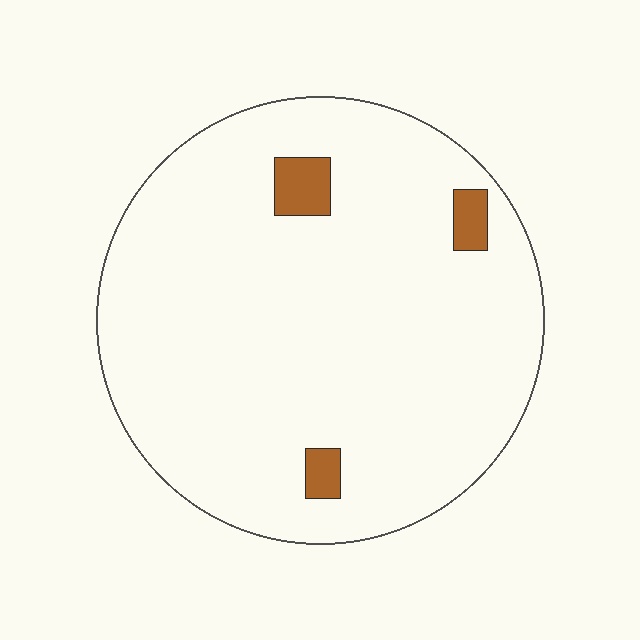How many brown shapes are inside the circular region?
3.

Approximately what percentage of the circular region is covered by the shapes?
Approximately 5%.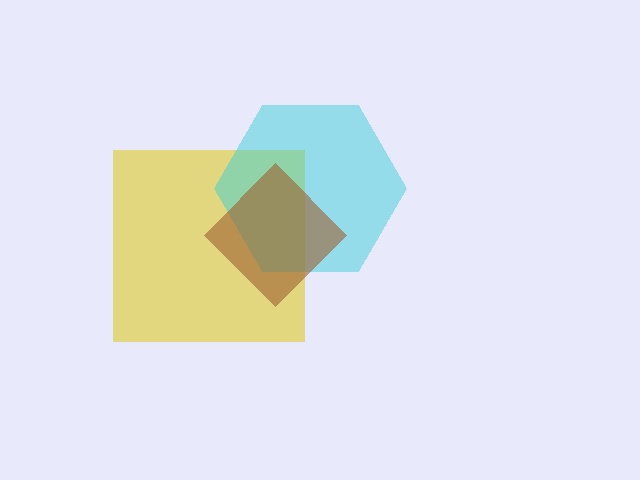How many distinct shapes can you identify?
There are 3 distinct shapes: a yellow square, a cyan hexagon, a brown diamond.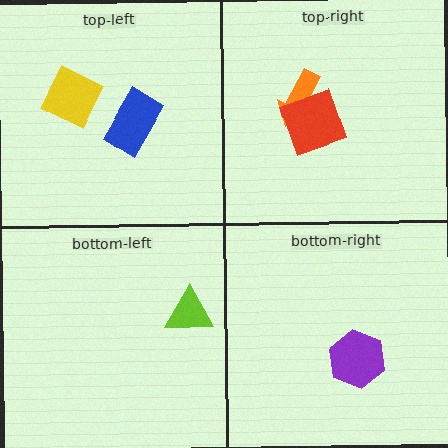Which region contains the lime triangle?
The bottom-left region.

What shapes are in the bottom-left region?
The lime triangle.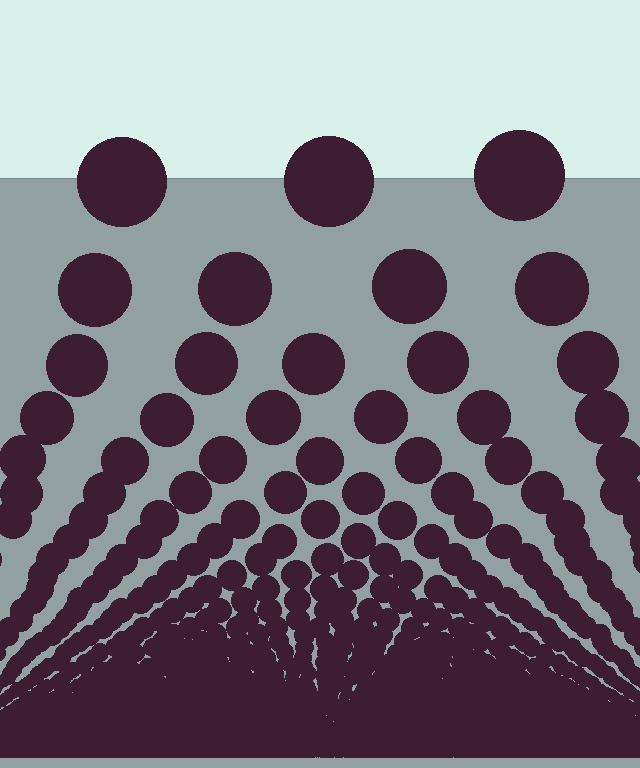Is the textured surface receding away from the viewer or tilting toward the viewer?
The surface appears to tilt toward the viewer. Texture elements get larger and sparser toward the top.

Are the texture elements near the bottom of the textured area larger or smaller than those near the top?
Smaller. The gradient is inverted — elements near the bottom are smaller and denser.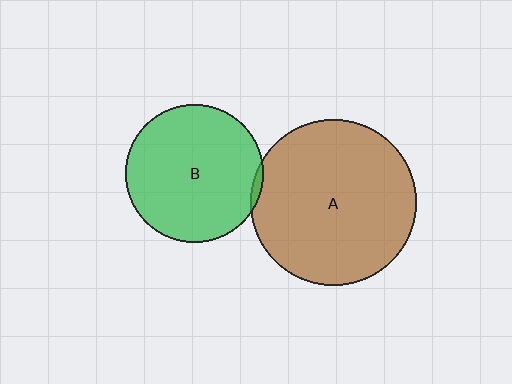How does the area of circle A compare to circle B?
Approximately 1.4 times.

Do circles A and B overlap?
Yes.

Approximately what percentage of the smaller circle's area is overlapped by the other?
Approximately 5%.